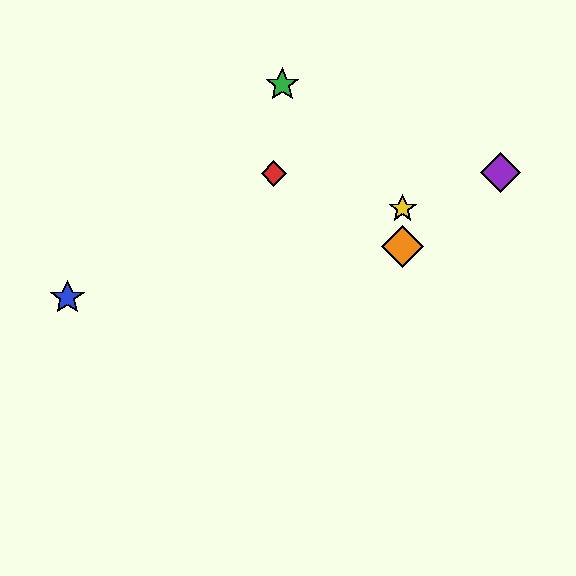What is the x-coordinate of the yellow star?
The yellow star is at x≈403.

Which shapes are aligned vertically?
The yellow star, the orange diamond are aligned vertically.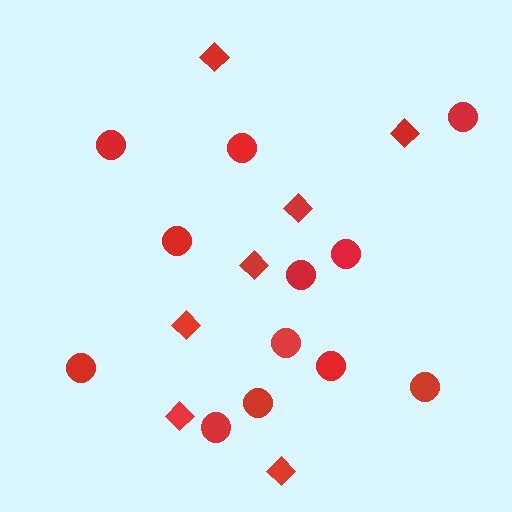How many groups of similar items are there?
There are 2 groups: one group of circles (12) and one group of diamonds (7).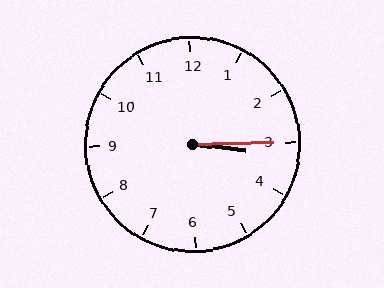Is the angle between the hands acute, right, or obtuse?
It is acute.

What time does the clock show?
3:15.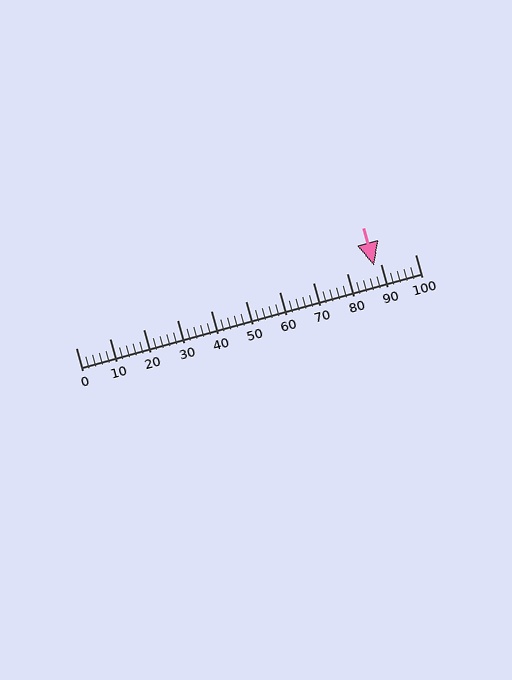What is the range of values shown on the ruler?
The ruler shows values from 0 to 100.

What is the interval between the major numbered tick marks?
The major tick marks are spaced 10 units apart.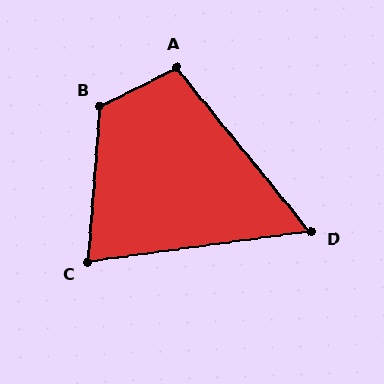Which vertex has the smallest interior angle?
D, at approximately 59 degrees.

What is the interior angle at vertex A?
Approximately 102 degrees (obtuse).